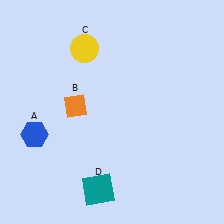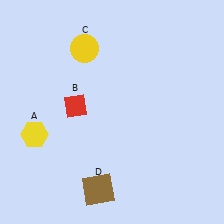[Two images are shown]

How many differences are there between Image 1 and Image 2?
There are 3 differences between the two images.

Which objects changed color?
A changed from blue to yellow. B changed from orange to red. D changed from teal to brown.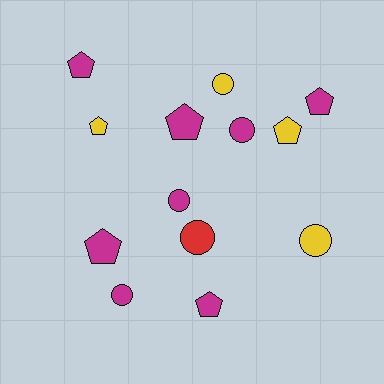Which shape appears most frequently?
Pentagon, with 7 objects.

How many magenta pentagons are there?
There are 5 magenta pentagons.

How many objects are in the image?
There are 13 objects.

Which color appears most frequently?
Magenta, with 8 objects.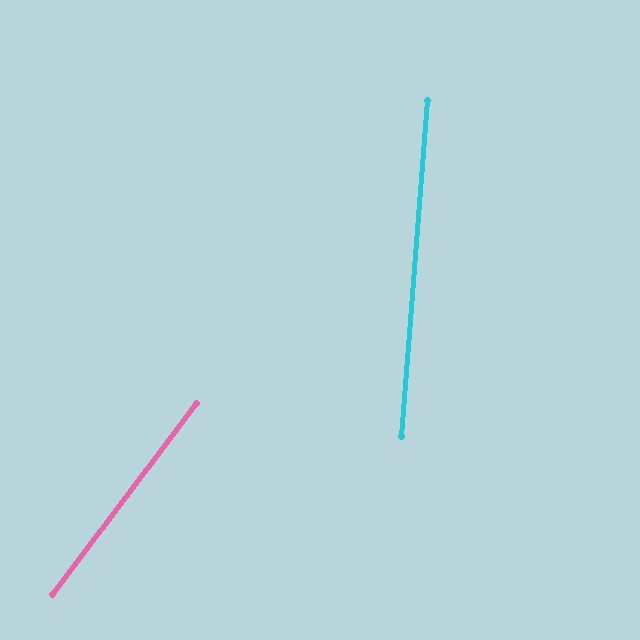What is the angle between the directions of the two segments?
Approximately 33 degrees.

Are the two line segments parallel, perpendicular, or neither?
Neither parallel nor perpendicular — they differ by about 33°.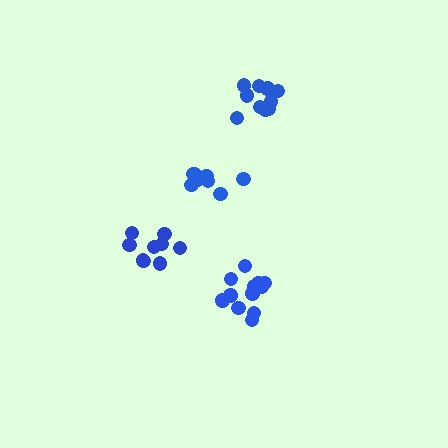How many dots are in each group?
Group 1: 9 dots, Group 2: 10 dots, Group 3: 8 dots, Group 4: 13 dots (40 total).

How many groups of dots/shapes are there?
There are 4 groups.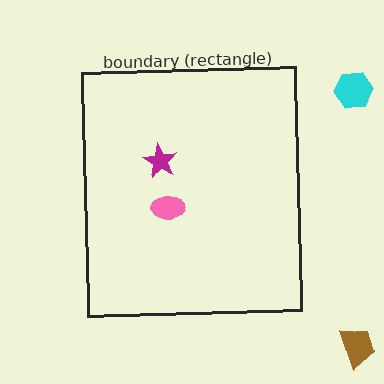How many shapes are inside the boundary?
2 inside, 2 outside.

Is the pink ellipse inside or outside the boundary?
Inside.